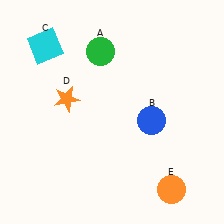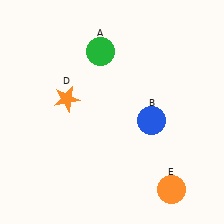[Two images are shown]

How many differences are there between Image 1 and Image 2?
There is 1 difference between the two images.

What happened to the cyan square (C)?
The cyan square (C) was removed in Image 2. It was in the top-left area of Image 1.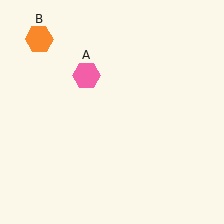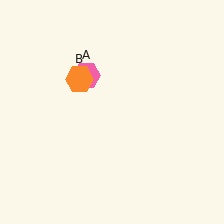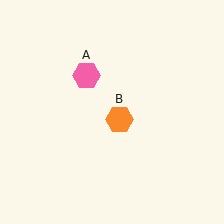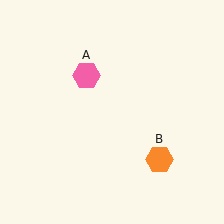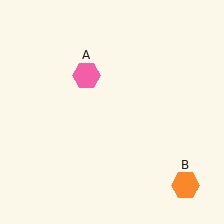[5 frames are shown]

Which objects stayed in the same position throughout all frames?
Pink hexagon (object A) remained stationary.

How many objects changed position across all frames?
1 object changed position: orange hexagon (object B).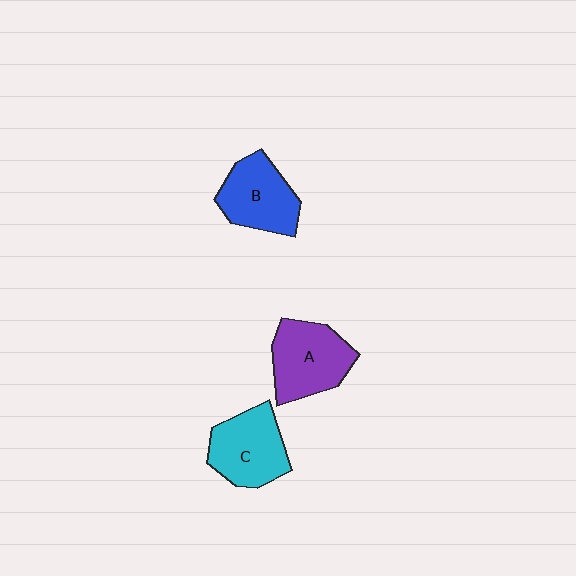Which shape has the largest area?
Shape A (purple).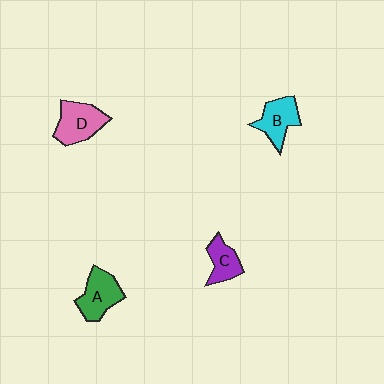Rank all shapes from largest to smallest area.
From largest to smallest: D (pink), A (green), B (cyan), C (purple).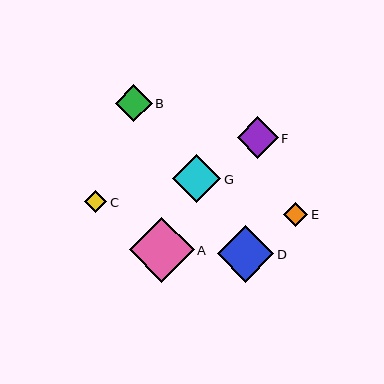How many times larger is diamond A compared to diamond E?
Diamond A is approximately 2.7 times the size of diamond E.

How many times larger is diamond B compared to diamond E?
Diamond B is approximately 1.5 times the size of diamond E.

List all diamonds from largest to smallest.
From largest to smallest: A, D, G, F, B, E, C.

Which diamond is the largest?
Diamond A is the largest with a size of approximately 65 pixels.